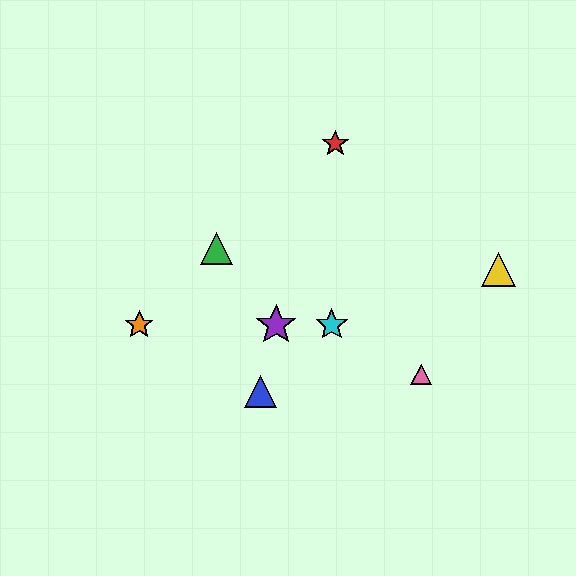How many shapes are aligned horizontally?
3 shapes (the purple star, the orange star, the cyan star) are aligned horizontally.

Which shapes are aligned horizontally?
The purple star, the orange star, the cyan star are aligned horizontally.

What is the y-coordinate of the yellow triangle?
The yellow triangle is at y≈270.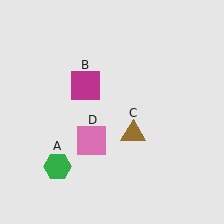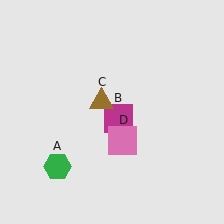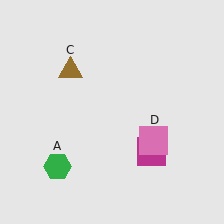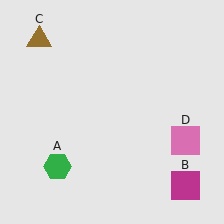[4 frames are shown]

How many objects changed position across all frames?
3 objects changed position: magenta square (object B), brown triangle (object C), pink square (object D).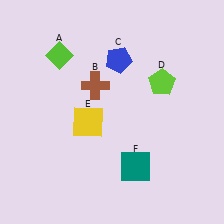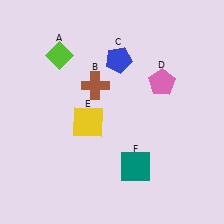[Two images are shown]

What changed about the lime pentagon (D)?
In Image 1, D is lime. In Image 2, it changed to pink.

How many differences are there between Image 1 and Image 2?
There is 1 difference between the two images.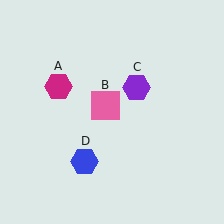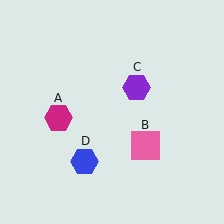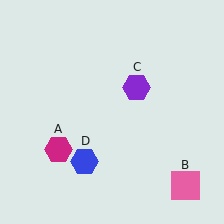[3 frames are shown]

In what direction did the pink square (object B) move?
The pink square (object B) moved down and to the right.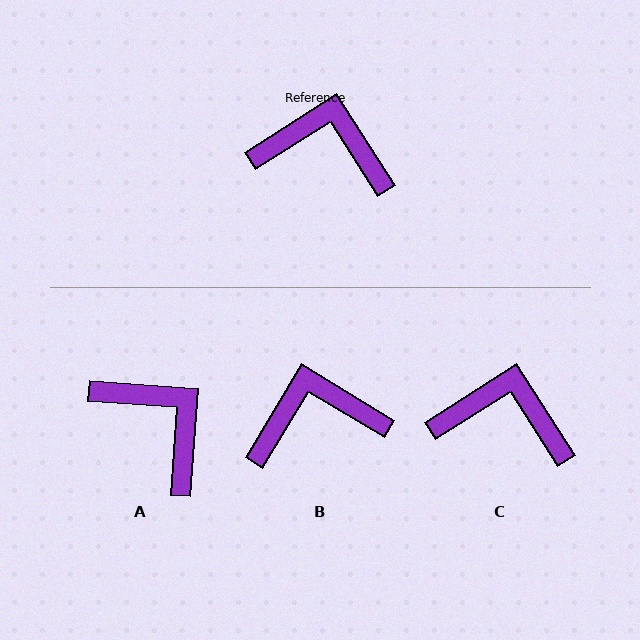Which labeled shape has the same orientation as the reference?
C.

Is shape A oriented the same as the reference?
No, it is off by about 37 degrees.